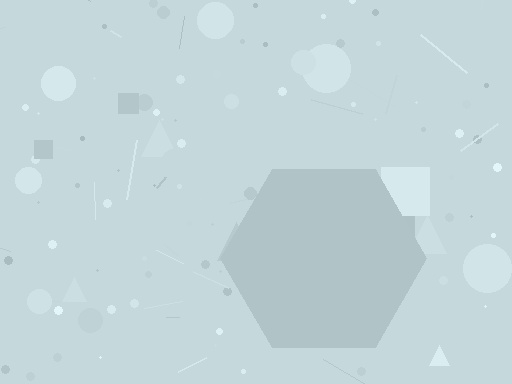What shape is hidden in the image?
A hexagon is hidden in the image.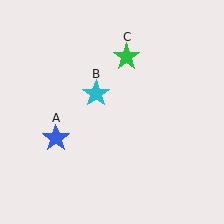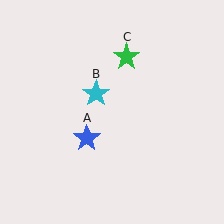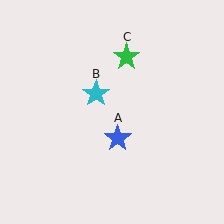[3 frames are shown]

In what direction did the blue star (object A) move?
The blue star (object A) moved right.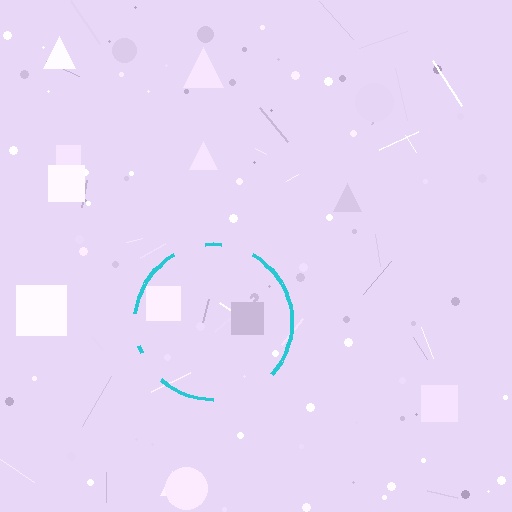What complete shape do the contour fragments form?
The contour fragments form a circle.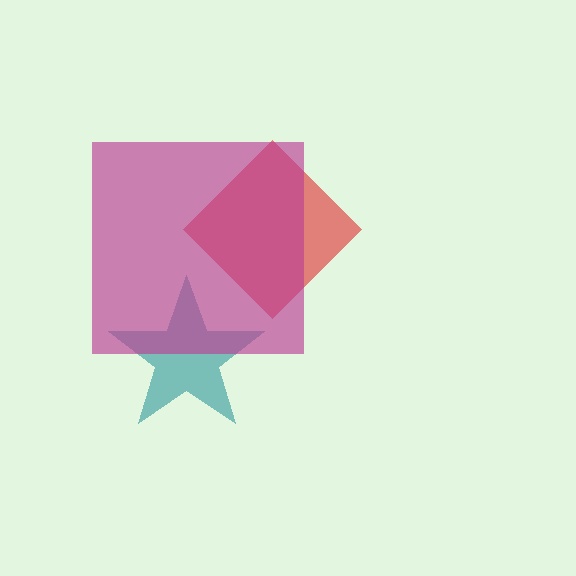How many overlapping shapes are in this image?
There are 3 overlapping shapes in the image.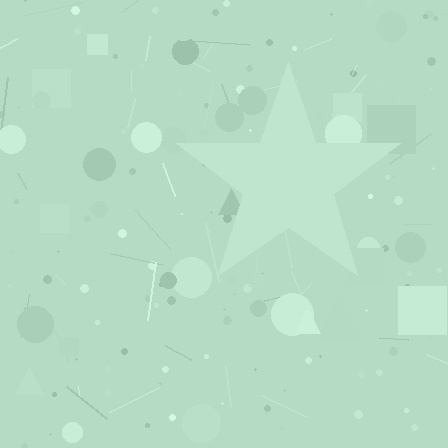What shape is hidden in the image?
A star is hidden in the image.